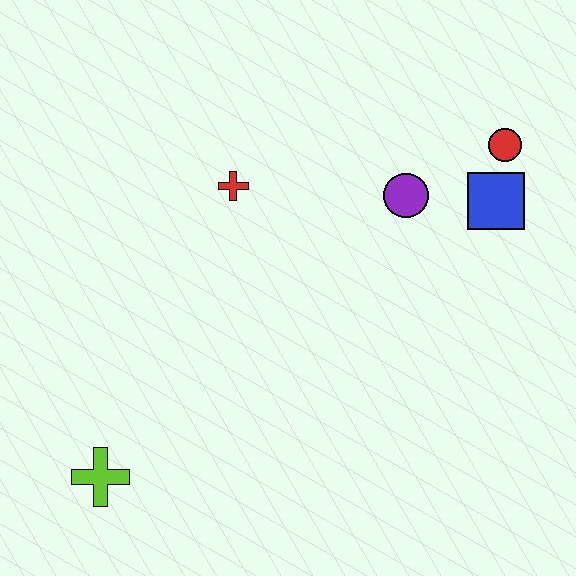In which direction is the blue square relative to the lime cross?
The blue square is to the right of the lime cross.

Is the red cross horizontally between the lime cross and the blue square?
Yes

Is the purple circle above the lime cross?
Yes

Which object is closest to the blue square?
The red circle is closest to the blue square.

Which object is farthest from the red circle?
The lime cross is farthest from the red circle.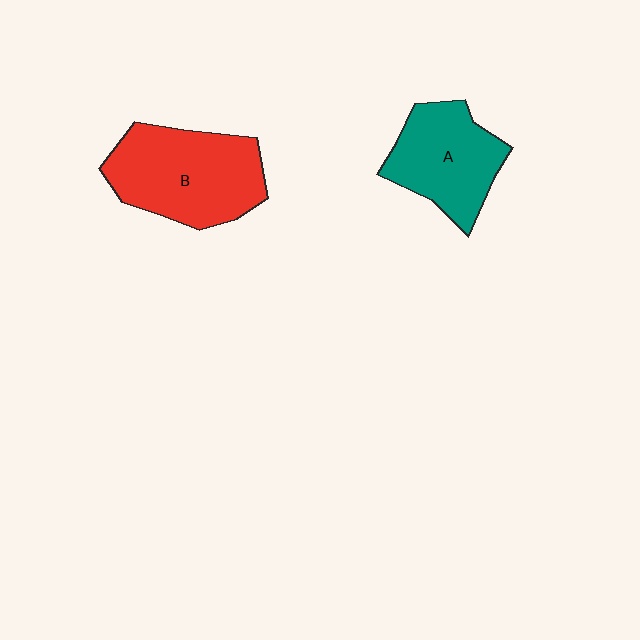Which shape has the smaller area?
Shape A (teal).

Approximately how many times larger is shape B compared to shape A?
Approximately 1.3 times.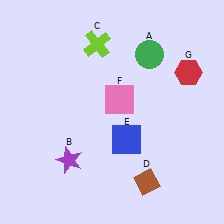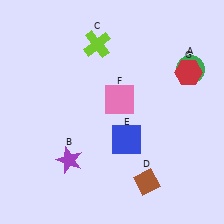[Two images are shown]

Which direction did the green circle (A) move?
The green circle (A) moved right.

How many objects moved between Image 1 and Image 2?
1 object moved between the two images.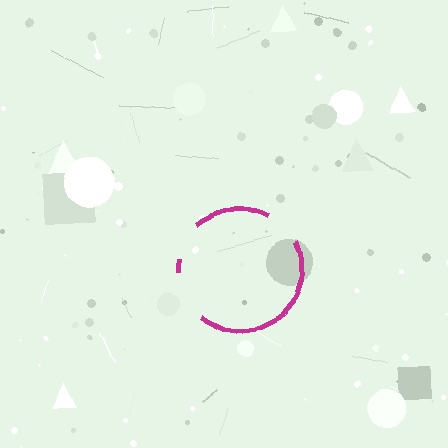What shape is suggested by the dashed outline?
The dashed outline suggests a circle.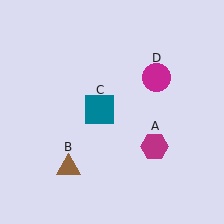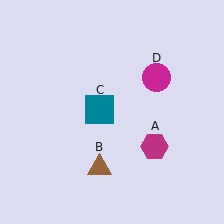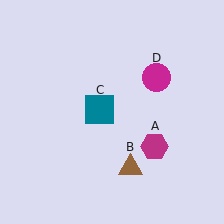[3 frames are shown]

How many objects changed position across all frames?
1 object changed position: brown triangle (object B).